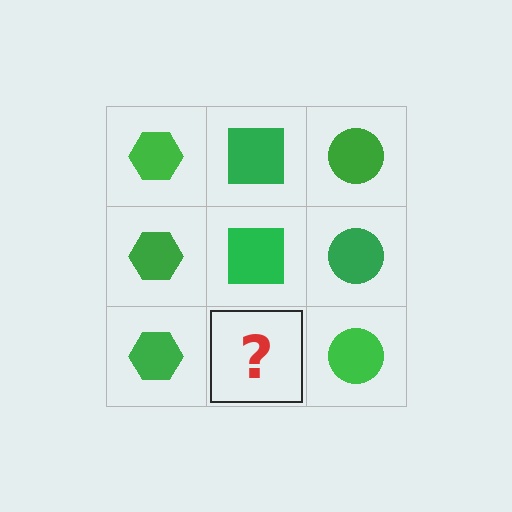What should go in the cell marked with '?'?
The missing cell should contain a green square.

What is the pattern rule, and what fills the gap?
The rule is that each column has a consistent shape. The gap should be filled with a green square.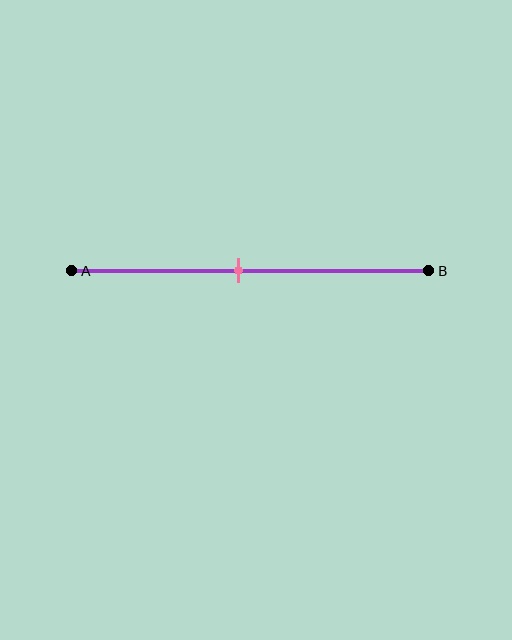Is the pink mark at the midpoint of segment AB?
No, the mark is at about 45% from A, not at the 50% midpoint.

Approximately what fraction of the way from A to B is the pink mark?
The pink mark is approximately 45% of the way from A to B.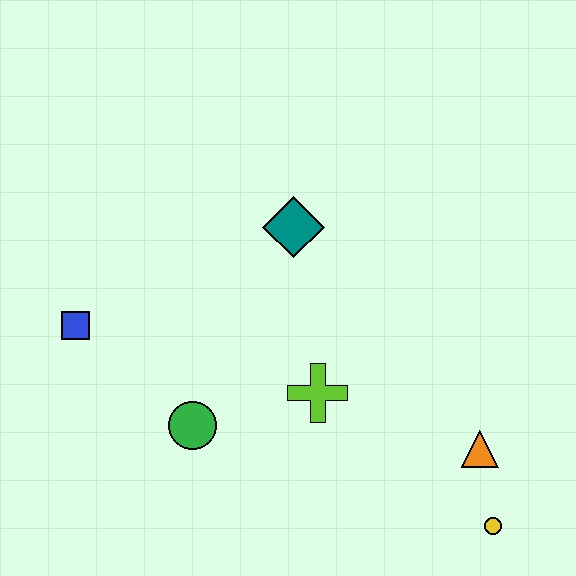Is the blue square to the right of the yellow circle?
No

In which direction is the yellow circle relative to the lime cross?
The yellow circle is to the right of the lime cross.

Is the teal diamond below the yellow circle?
No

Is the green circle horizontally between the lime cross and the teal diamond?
No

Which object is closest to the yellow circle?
The orange triangle is closest to the yellow circle.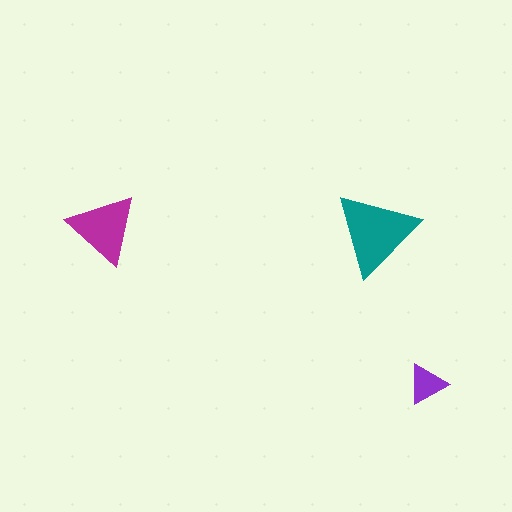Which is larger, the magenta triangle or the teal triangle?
The teal one.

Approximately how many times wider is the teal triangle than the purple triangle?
About 2 times wider.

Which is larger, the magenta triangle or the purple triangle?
The magenta one.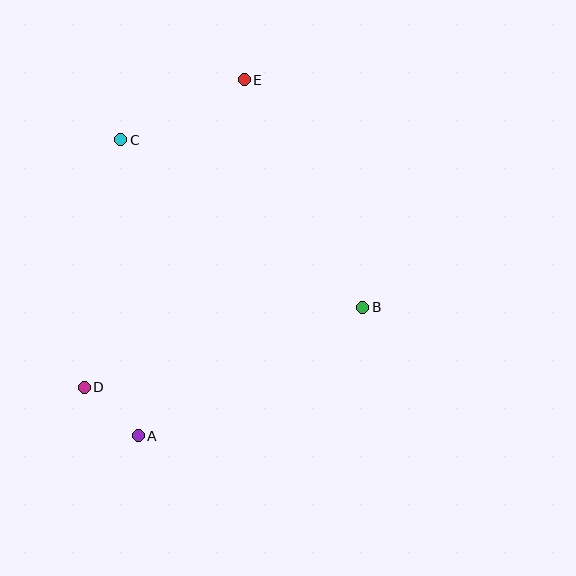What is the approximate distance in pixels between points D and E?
The distance between D and E is approximately 347 pixels.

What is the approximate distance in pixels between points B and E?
The distance between B and E is approximately 257 pixels.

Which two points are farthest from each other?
Points A and E are farthest from each other.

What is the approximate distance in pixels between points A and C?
The distance between A and C is approximately 297 pixels.